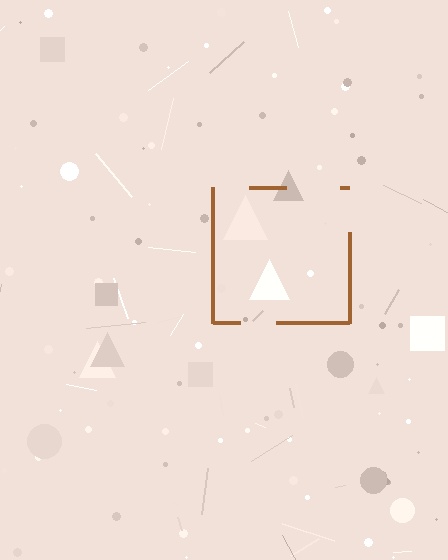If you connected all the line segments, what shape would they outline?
They would outline a square.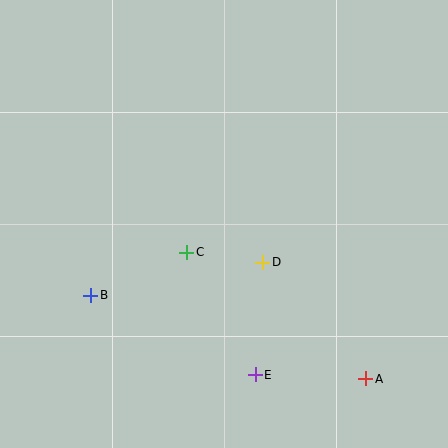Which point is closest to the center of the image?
Point C at (187, 252) is closest to the center.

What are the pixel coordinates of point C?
Point C is at (187, 252).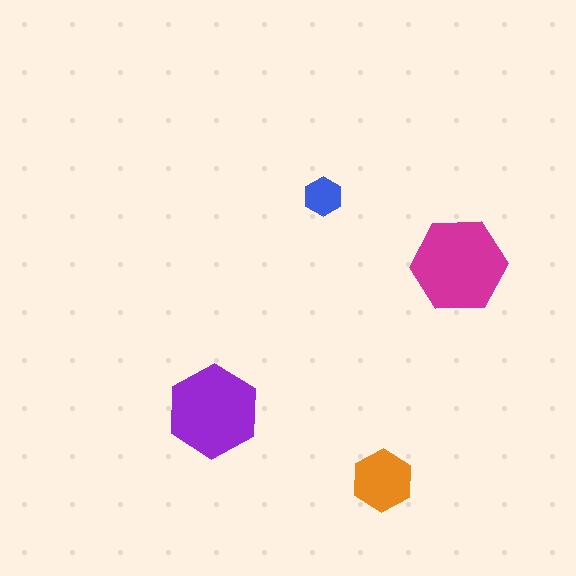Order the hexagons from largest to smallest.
the magenta one, the purple one, the orange one, the blue one.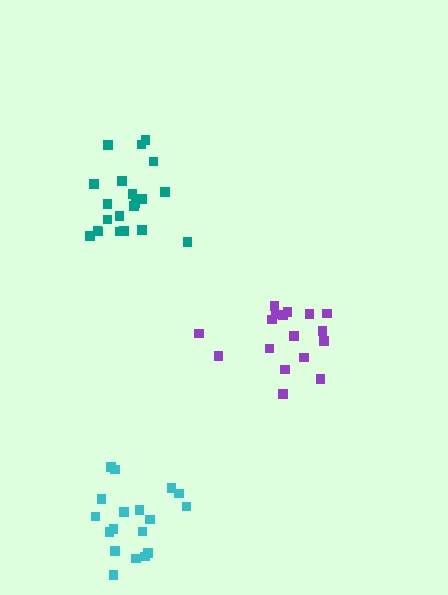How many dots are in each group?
Group 1: 21 dots, Group 2: 18 dots, Group 3: 17 dots (56 total).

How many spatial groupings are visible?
There are 3 spatial groupings.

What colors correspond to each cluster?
The clusters are colored: teal, cyan, purple.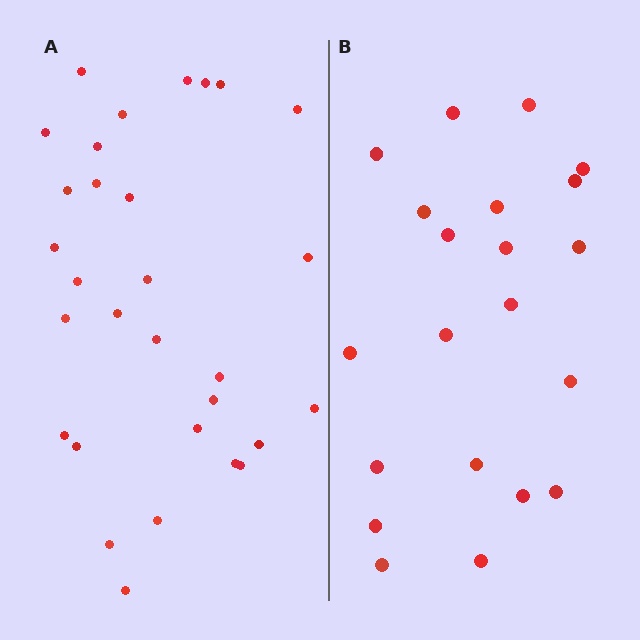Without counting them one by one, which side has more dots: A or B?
Region A (the left region) has more dots.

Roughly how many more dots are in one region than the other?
Region A has roughly 8 or so more dots than region B.